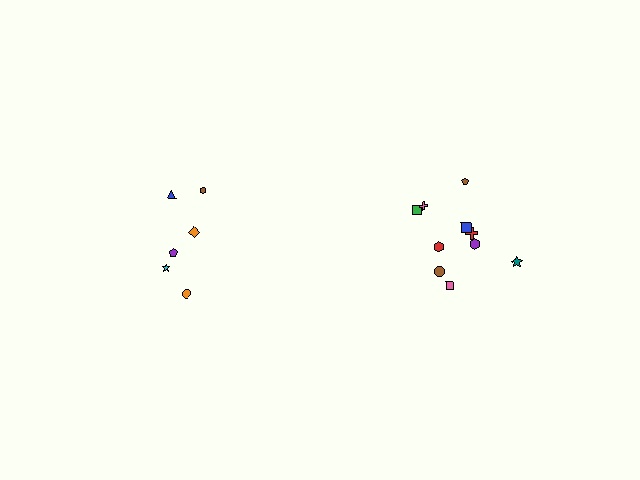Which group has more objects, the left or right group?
The right group.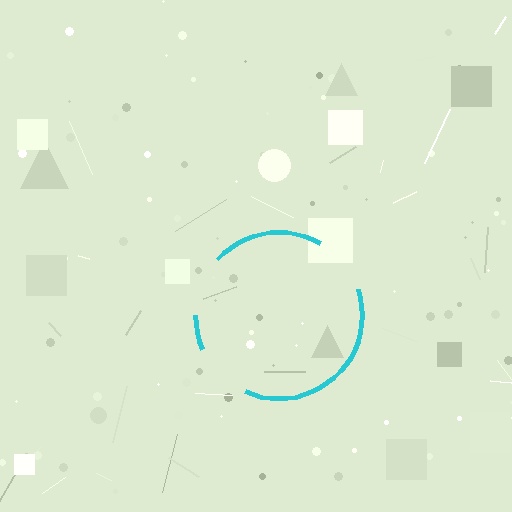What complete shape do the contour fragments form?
The contour fragments form a circle.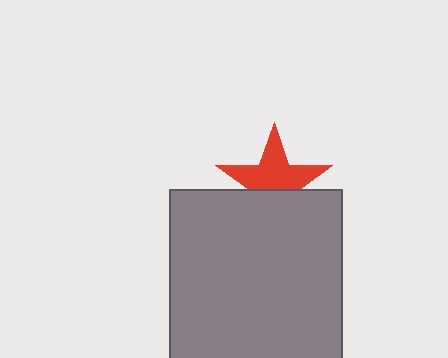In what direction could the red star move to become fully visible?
The red star could move up. That would shift it out from behind the gray square entirely.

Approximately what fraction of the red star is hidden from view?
Roughly 40% of the red star is hidden behind the gray square.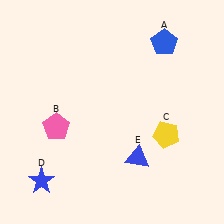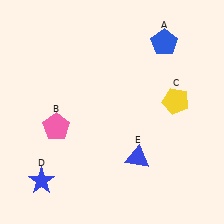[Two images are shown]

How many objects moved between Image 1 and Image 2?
1 object moved between the two images.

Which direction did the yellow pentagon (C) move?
The yellow pentagon (C) moved up.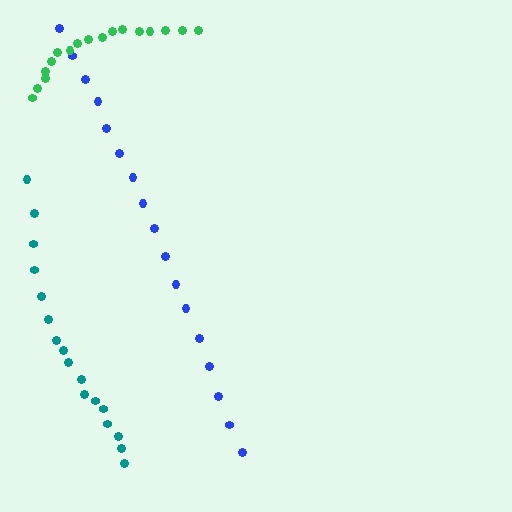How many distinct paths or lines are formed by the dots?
There are 3 distinct paths.